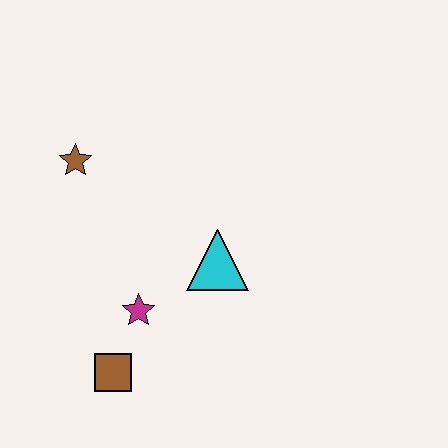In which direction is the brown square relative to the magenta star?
The brown square is below the magenta star.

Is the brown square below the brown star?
Yes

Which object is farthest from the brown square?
The brown star is farthest from the brown square.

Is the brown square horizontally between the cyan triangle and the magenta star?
No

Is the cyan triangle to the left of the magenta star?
No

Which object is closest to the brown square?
The magenta star is closest to the brown square.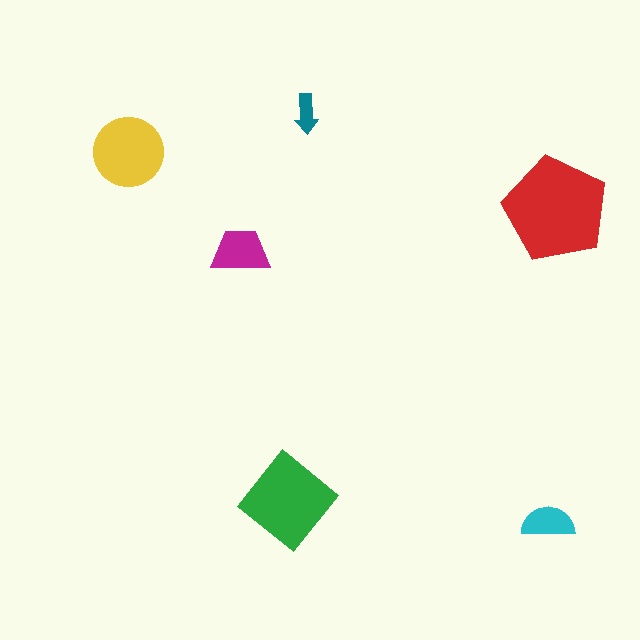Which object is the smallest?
The teal arrow.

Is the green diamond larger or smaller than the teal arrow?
Larger.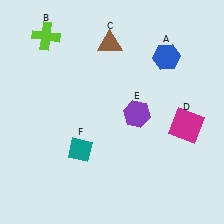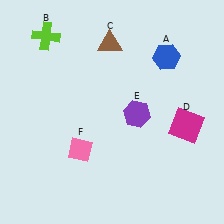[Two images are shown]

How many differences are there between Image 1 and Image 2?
There is 1 difference between the two images.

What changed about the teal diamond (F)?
In Image 1, F is teal. In Image 2, it changed to pink.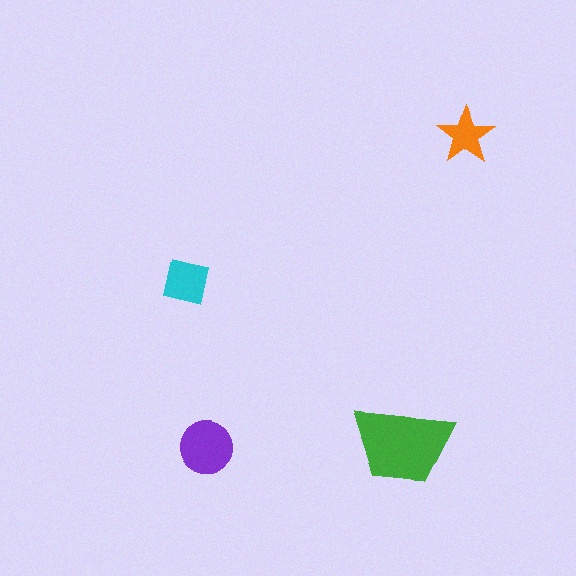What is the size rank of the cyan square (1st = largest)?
3rd.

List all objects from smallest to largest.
The orange star, the cyan square, the purple circle, the green trapezoid.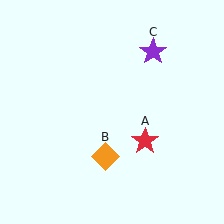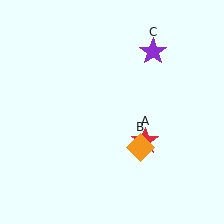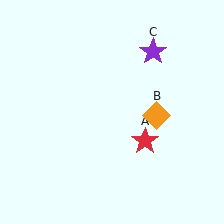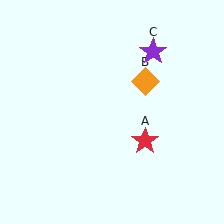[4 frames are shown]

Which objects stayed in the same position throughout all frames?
Red star (object A) and purple star (object C) remained stationary.